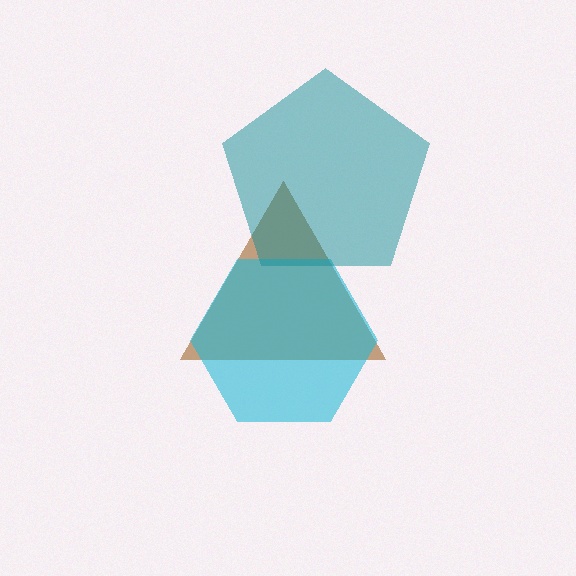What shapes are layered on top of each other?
The layered shapes are: a brown triangle, a cyan hexagon, a teal pentagon.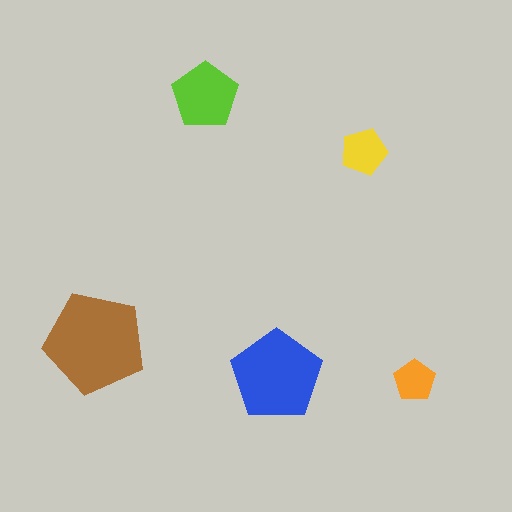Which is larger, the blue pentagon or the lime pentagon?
The blue one.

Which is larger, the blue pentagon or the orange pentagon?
The blue one.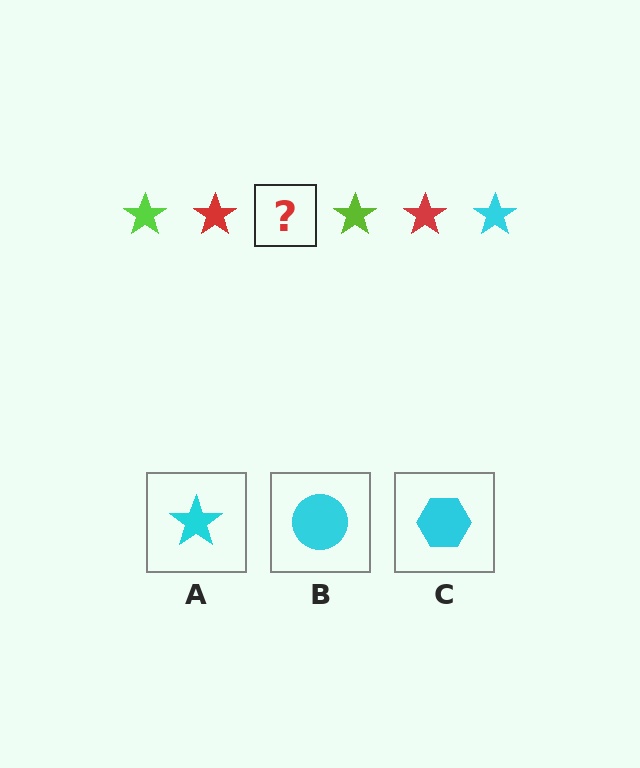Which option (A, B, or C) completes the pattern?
A.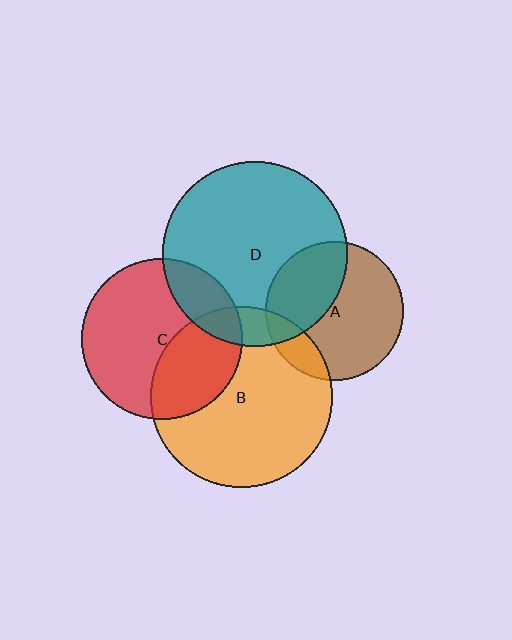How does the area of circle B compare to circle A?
Approximately 1.7 times.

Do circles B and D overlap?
Yes.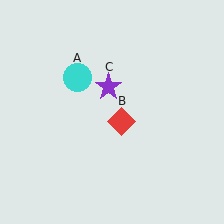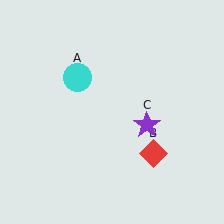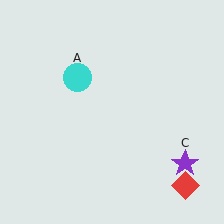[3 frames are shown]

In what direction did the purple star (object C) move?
The purple star (object C) moved down and to the right.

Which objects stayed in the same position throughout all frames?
Cyan circle (object A) remained stationary.